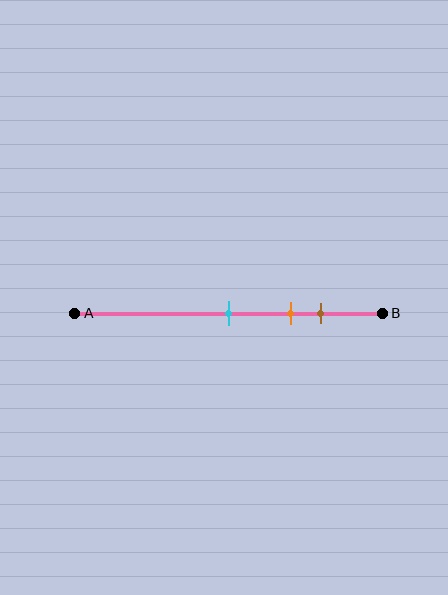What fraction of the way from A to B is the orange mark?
The orange mark is approximately 70% (0.7) of the way from A to B.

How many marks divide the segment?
There are 3 marks dividing the segment.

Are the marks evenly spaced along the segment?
Yes, the marks are approximately evenly spaced.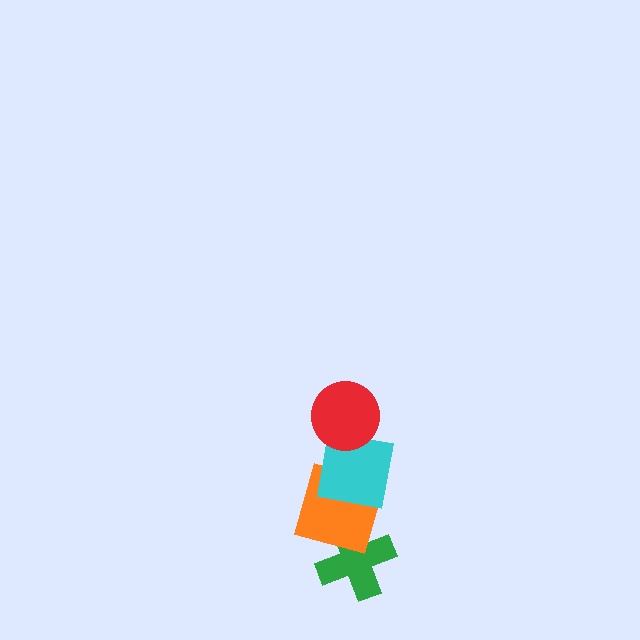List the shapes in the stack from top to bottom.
From top to bottom: the red circle, the cyan square, the orange square, the green cross.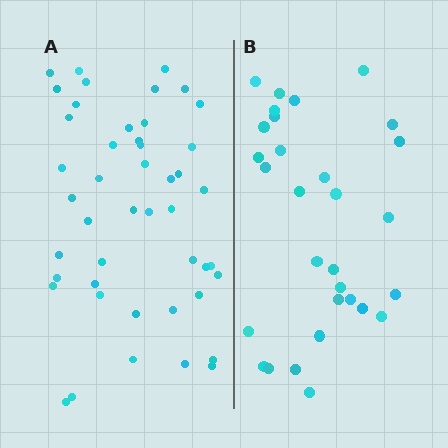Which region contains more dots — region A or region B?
Region A (the left region) has more dots.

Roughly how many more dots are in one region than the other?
Region A has approximately 15 more dots than region B.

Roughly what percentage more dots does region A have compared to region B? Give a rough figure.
About 55% more.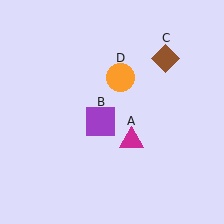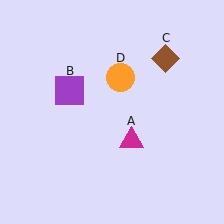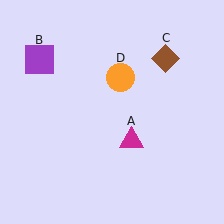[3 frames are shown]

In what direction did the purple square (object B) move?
The purple square (object B) moved up and to the left.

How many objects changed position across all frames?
1 object changed position: purple square (object B).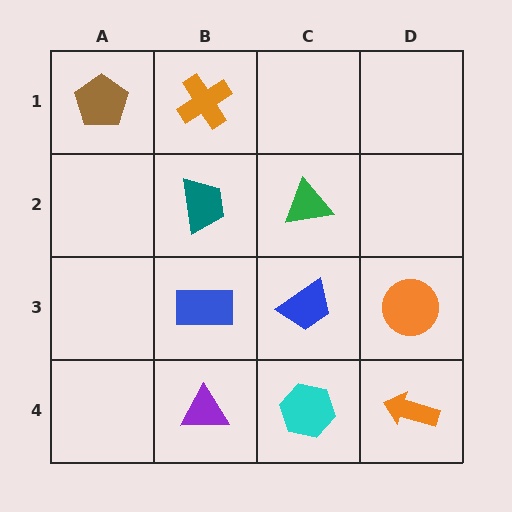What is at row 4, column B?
A purple triangle.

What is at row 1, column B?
An orange cross.